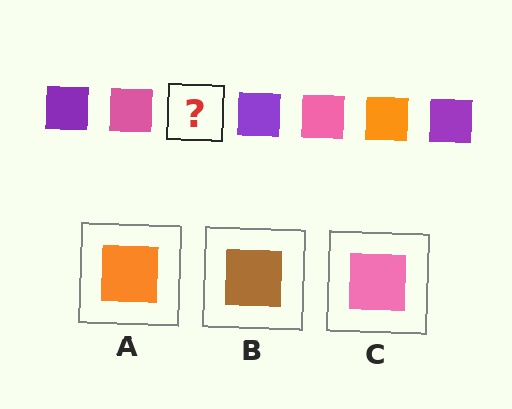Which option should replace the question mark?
Option A.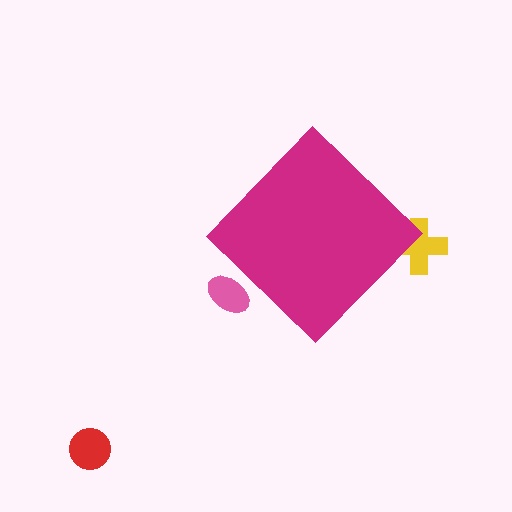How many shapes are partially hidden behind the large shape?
2 shapes are partially hidden.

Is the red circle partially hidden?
No, the red circle is fully visible.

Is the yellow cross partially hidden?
Yes, the yellow cross is partially hidden behind the magenta diamond.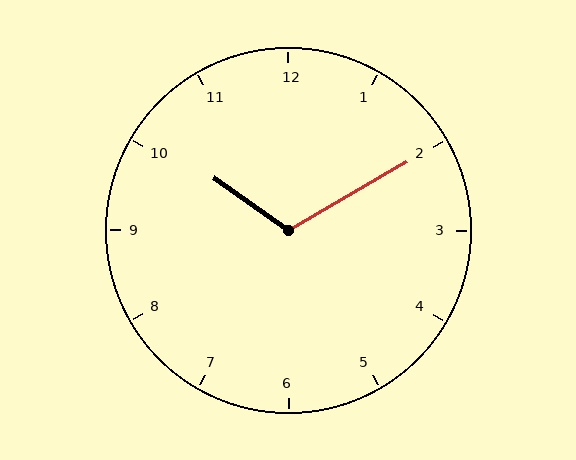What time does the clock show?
10:10.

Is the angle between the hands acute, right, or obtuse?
It is obtuse.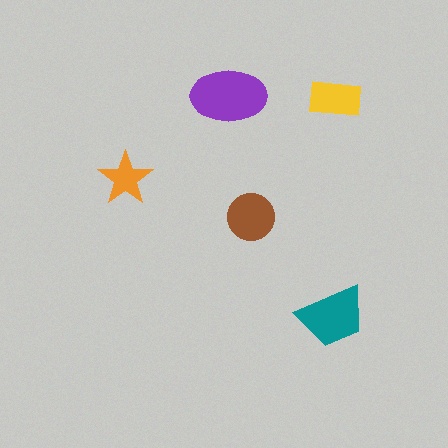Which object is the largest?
The purple ellipse.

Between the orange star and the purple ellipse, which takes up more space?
The purple ellipse.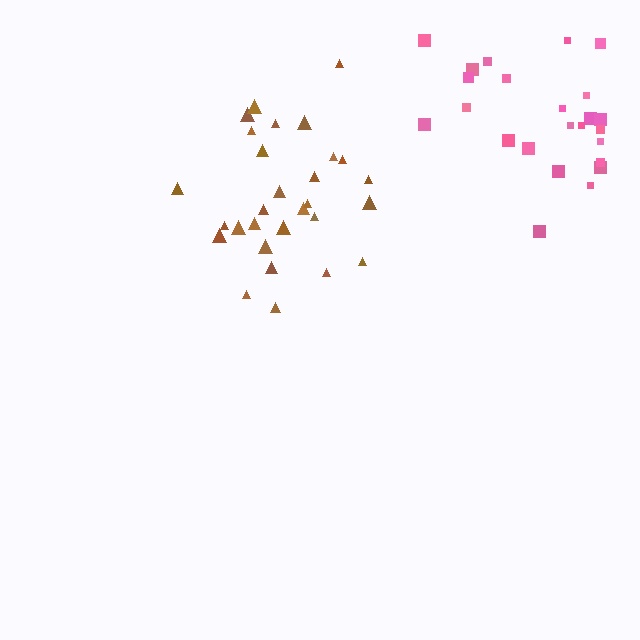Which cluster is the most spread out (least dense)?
Pink.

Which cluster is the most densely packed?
Brown.